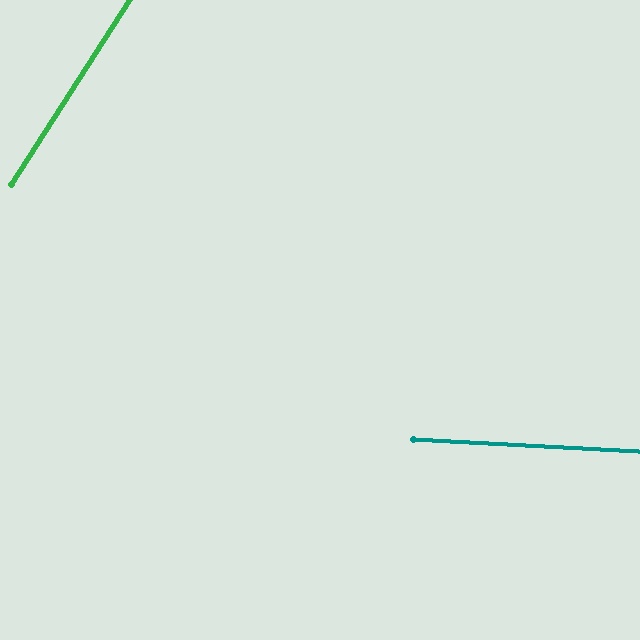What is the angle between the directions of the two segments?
Approximately 61 degrees.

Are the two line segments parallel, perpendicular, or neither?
Neither parallel nor perpendicular — they differ by about 61°.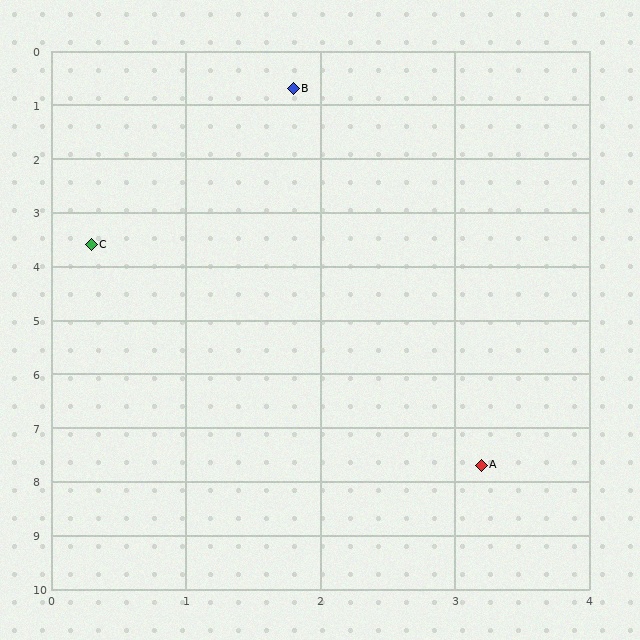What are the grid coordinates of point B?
Point B is at approximately (1.8, 0.7).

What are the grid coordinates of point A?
Point A is at approximately (3.2, 7.7).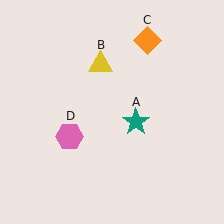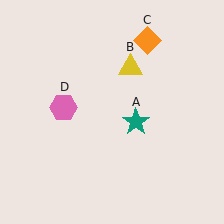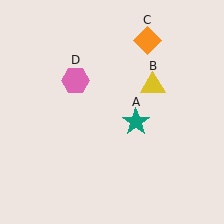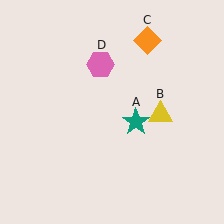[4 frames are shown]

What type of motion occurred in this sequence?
The yellow triangle (object B), pink hexagon (object D) rotated clockwise around the center of the scene.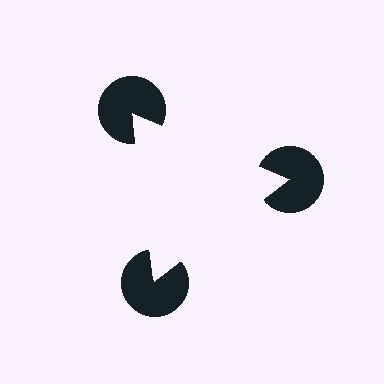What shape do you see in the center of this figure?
An illusory triangle — its edges are inferred from the aligned wedge cuts in the pac-man discs, not physically drawn.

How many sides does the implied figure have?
3 sides.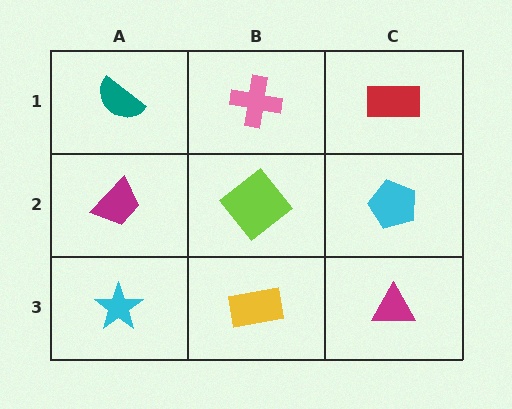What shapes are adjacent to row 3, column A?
A magenta trapezoid (row 2, column A), a yellow rectangle (row 3, column B).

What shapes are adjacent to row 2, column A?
A teal semicircle (row 1, column A), a cyan star (row 3, column A), a lime diamond (row 2, column B).